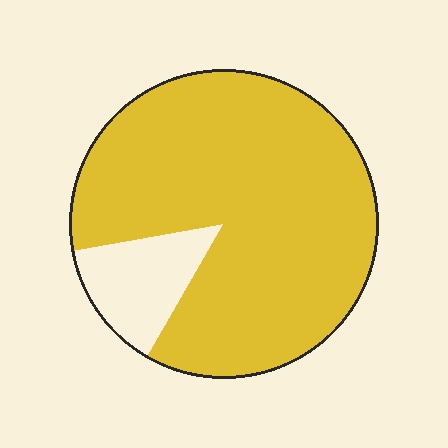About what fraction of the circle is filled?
About seven eighths (7/8).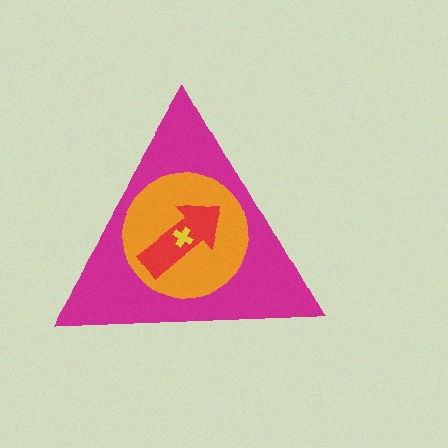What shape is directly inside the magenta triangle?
The orange circle.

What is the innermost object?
The yellow cross.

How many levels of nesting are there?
4.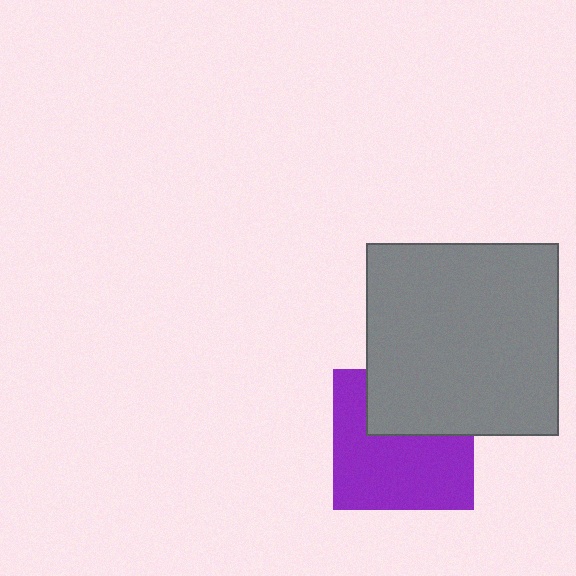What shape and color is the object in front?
The object in front is a gray square.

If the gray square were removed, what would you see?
You would see the complete purple square.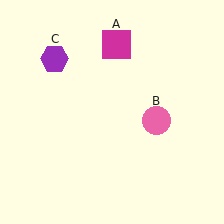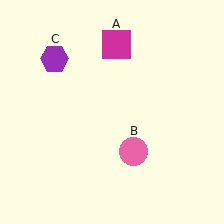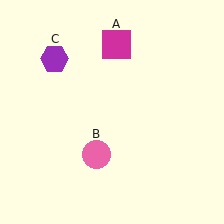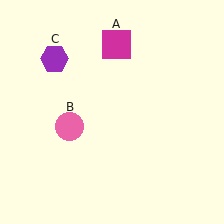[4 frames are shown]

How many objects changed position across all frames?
1 object changed position: pink circle (object B).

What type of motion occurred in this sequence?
The pink circle (object B) rotated clockwise around the center of the scene.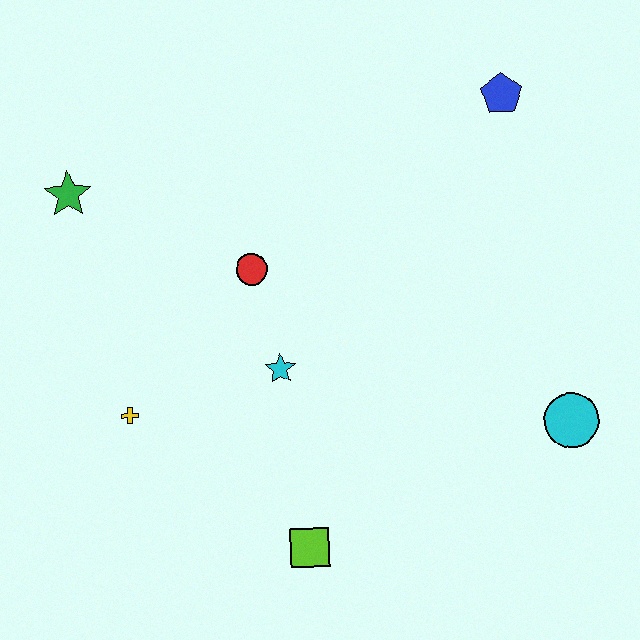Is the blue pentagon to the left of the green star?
No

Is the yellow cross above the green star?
No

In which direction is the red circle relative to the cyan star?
The red circle is above the cyan star.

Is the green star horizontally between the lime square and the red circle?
No